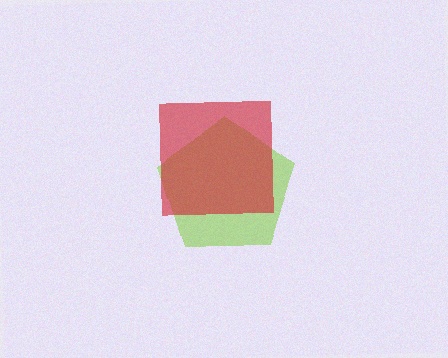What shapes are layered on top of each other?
The layered shapes are: a lime pentagon, a red square.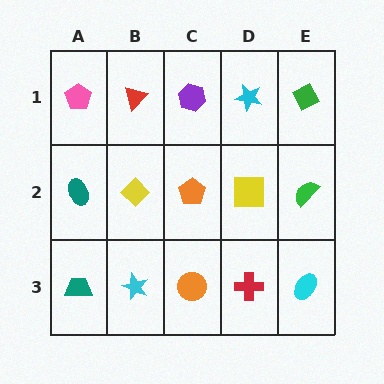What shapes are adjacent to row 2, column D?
A cyan star (row 1, column D), a red cross (row 3, column D), an orange pentagon (row 2, column C), a green semicircle (row 2, column E).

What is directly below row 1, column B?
A yellow diamond.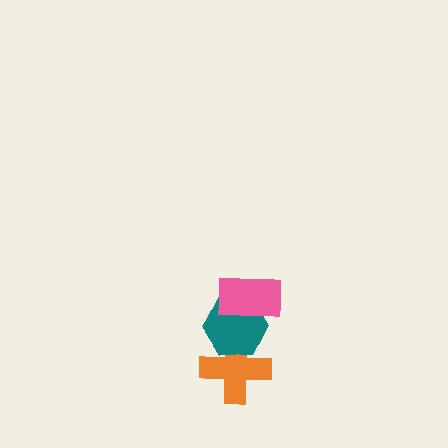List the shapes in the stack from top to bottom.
From top to bottom: the pink rectangle, the teal hexagon, the orange cross.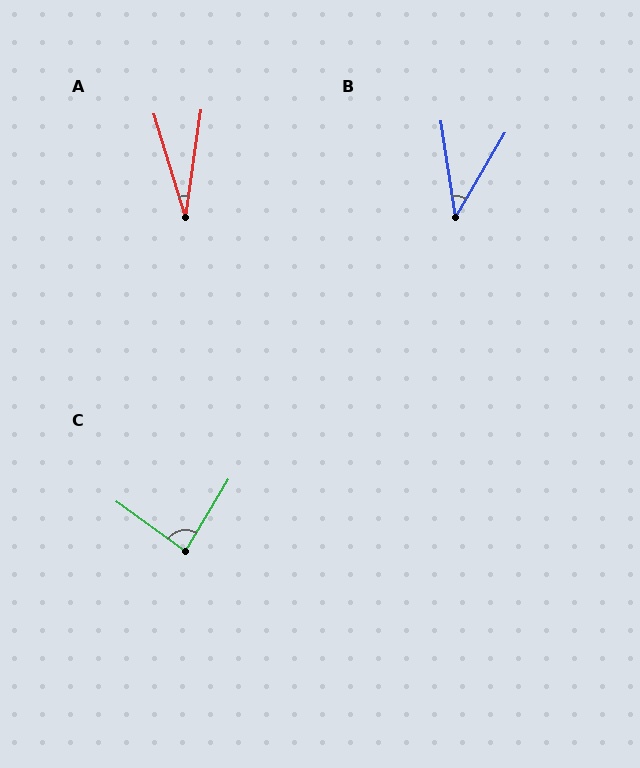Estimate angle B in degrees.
Approximately 39 degrees.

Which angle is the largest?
C, at approximately 85 degrees.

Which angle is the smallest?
A, at approximately 25 degrees.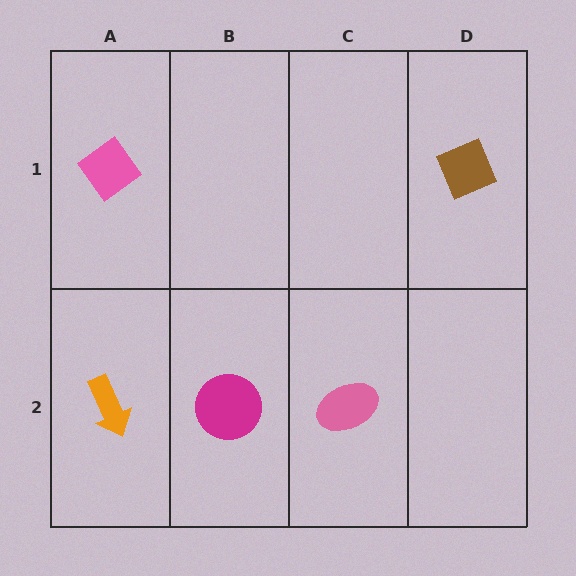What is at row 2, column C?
A pink ellipse.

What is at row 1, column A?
A pink diamond.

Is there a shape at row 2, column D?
No, that cell is empty.